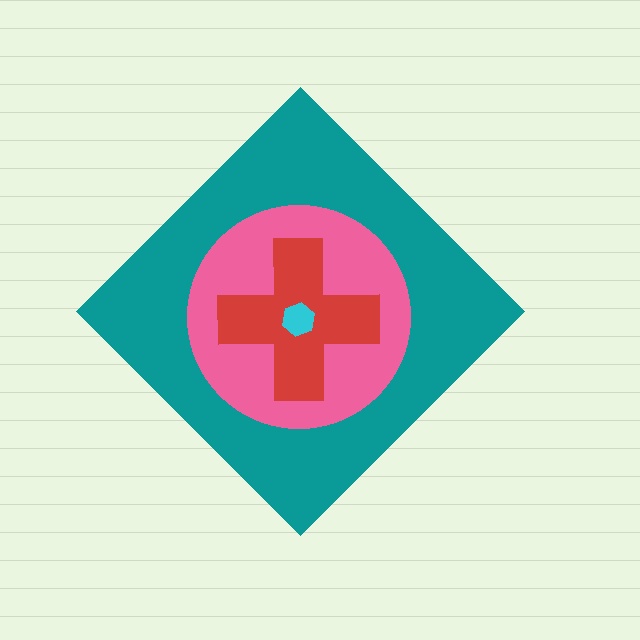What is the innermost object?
The cyan hexagon.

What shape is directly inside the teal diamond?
The pink circle.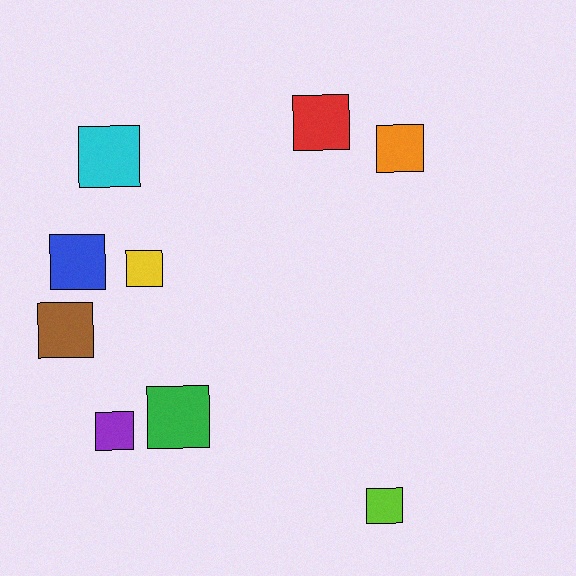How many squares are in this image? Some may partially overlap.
There are 9 squares.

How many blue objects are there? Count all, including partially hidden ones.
There is 1 blue object.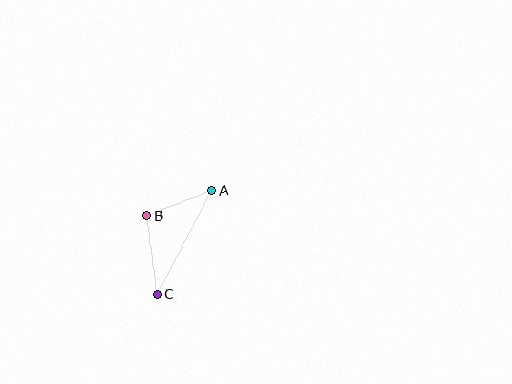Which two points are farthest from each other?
Points A and C are farthest from each other.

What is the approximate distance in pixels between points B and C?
The distance between B and C is approximately 79 pixels.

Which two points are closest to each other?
Points A and B are closest to each other.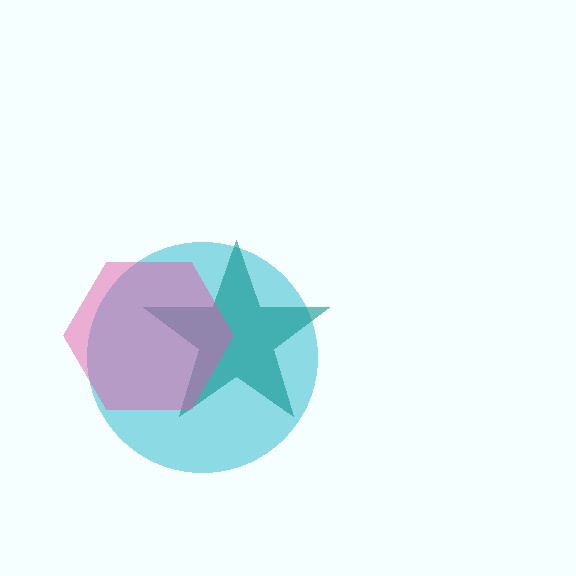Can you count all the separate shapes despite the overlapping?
Yes, there are 3 separate shapes.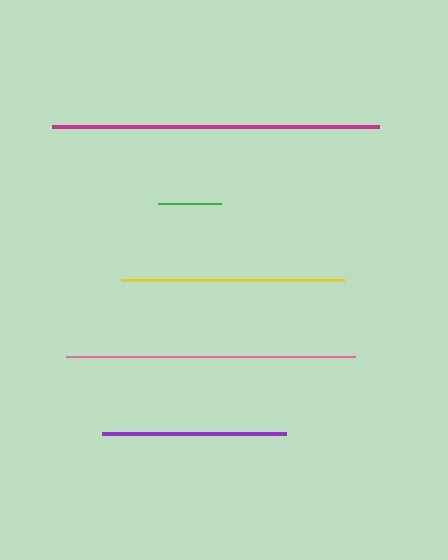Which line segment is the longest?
The magenta line is the longest at approximately 327 pixels.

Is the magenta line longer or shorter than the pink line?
The magenta line is longer than the pink line.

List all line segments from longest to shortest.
From longest to shortest: magenta, pink, yellow, purple, green.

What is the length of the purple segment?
The purple segment is approximately 184 pixels long.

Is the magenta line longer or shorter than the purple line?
The magenta line is longer than the purple line.